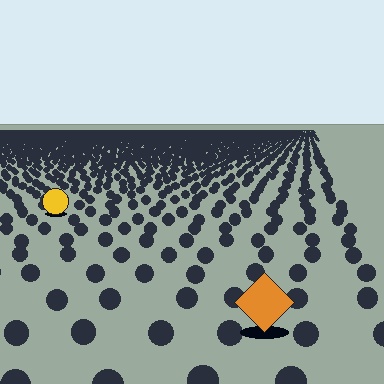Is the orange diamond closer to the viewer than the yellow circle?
Yes. The orange diamond is closer — you can tell from the texture gradient: the ground texture is coarser near it.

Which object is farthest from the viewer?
The yellow circle is farthest from the viewer. It appears smaller and the ground texture around it is denser.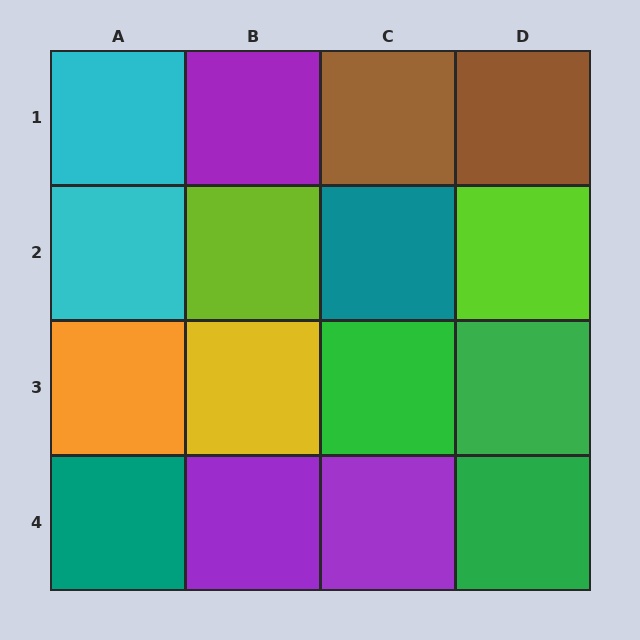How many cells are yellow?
1 cell is yellow.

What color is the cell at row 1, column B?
Purple.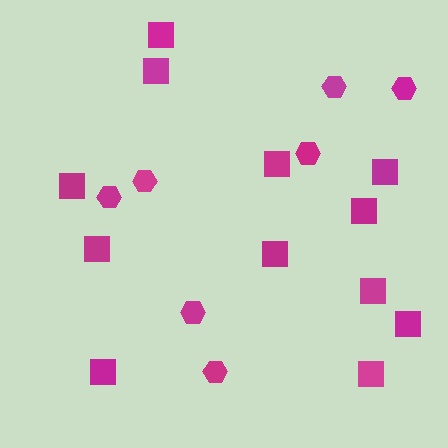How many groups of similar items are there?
There are 2 groups: one group of squares (12) and one group of hexagons (7).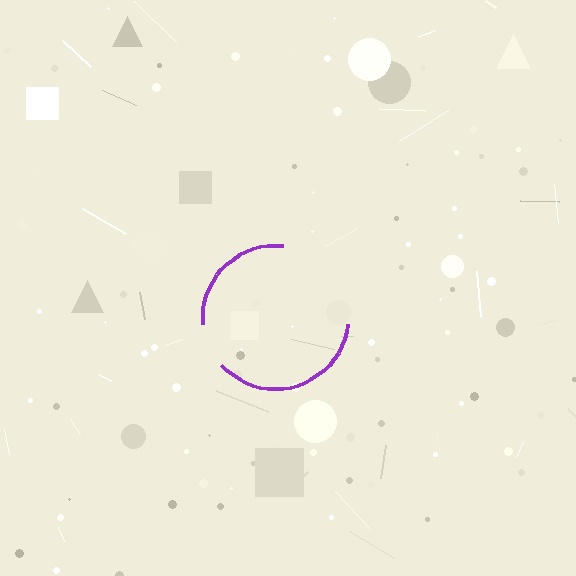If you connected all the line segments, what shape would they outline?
They would outline a circle.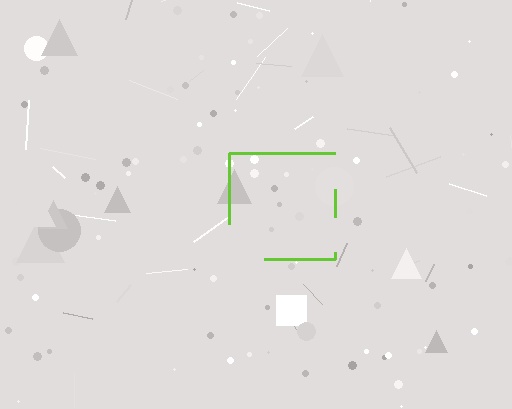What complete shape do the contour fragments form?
The contour fragments form a square.